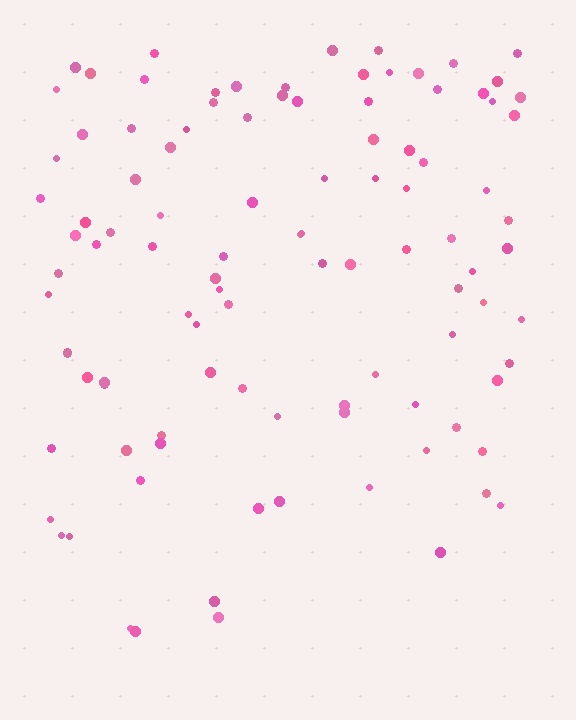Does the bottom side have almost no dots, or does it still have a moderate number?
Still a moderate number, just noticeably fewer than the top.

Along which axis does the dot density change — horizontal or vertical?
Vertical.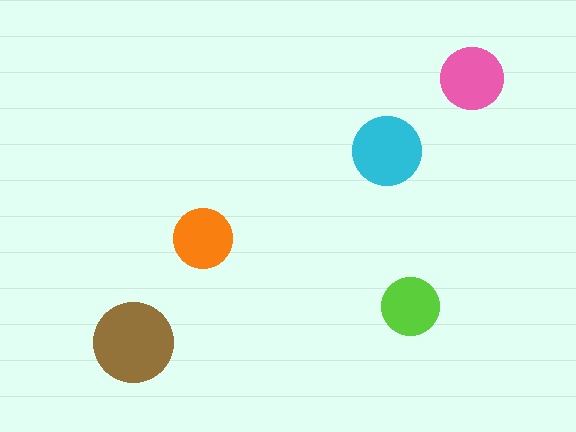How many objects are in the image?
There are 5 objects in the image.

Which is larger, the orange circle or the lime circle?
The orange one.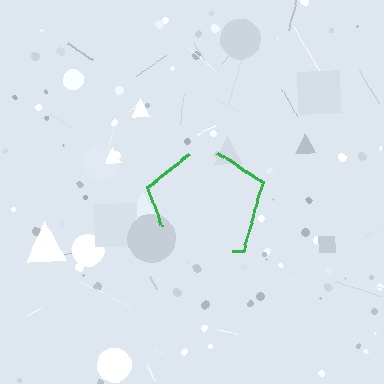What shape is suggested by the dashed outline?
The dashed outline suggests a pentagon.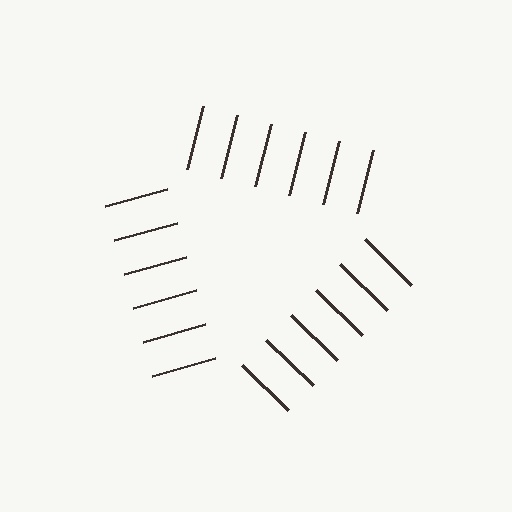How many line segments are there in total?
18 — 6 along each of the 3 edges.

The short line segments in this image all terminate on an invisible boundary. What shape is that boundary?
An illusory triangle — the line segments terminate on its edges but no continuous stroke is drawn.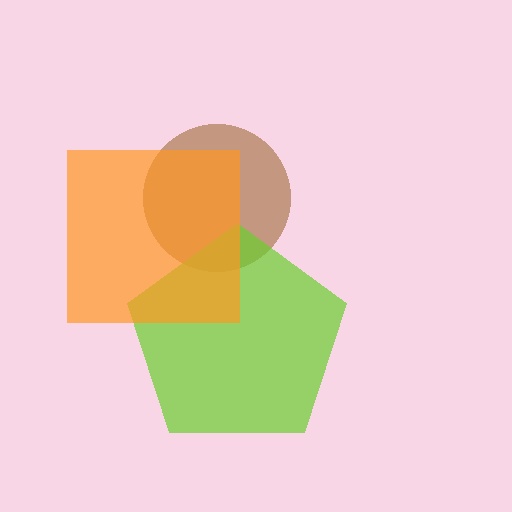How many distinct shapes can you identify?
There are 3 distinct shapes: a brown circle, a lime pentagon, an orange square.